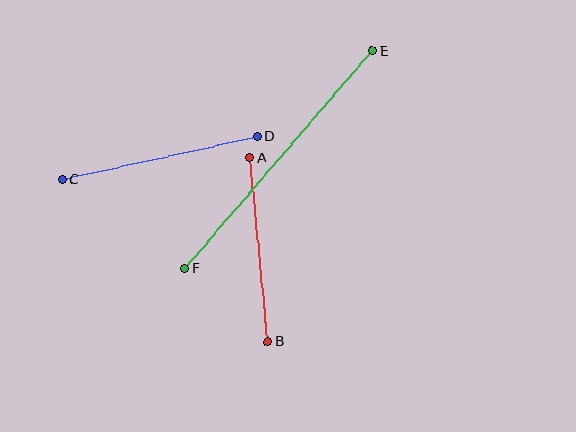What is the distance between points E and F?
The distance is approximately 287 pixels.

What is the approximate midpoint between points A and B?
The midpoint is at approximately (258, 250) pixels.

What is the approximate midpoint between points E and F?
The midpoint is at approximately (279, 160) pixels.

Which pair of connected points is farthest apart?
Points E and F are farthest apart.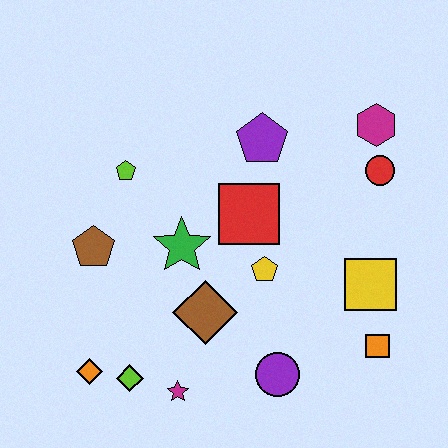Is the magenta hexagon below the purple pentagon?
No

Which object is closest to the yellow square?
The orange square is closest to the yellow square.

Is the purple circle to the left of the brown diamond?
No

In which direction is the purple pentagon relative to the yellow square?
The purple pentagon is above the yellow square.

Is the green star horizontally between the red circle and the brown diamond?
No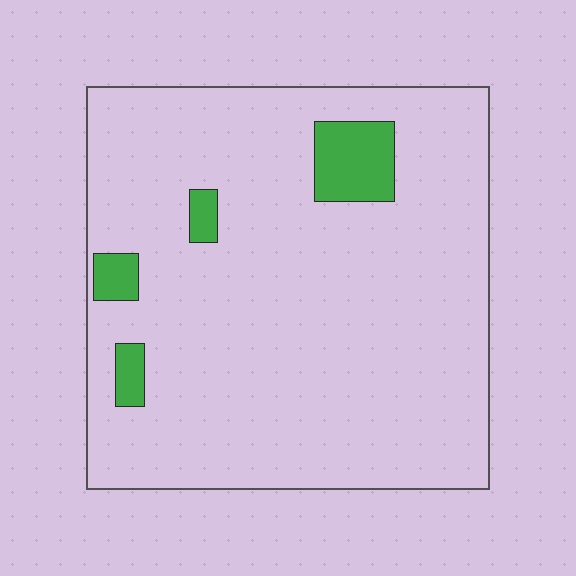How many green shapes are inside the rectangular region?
4.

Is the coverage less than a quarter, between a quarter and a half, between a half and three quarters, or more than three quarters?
Less than a quarter.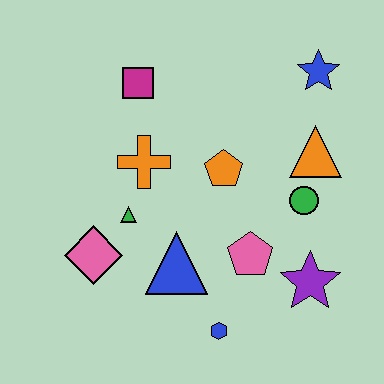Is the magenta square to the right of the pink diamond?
Yes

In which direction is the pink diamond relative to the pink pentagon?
The pink diamond is to the left of the pink pentagon.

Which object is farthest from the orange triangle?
The pink diamond is farthest from the orange triangle.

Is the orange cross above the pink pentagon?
Yes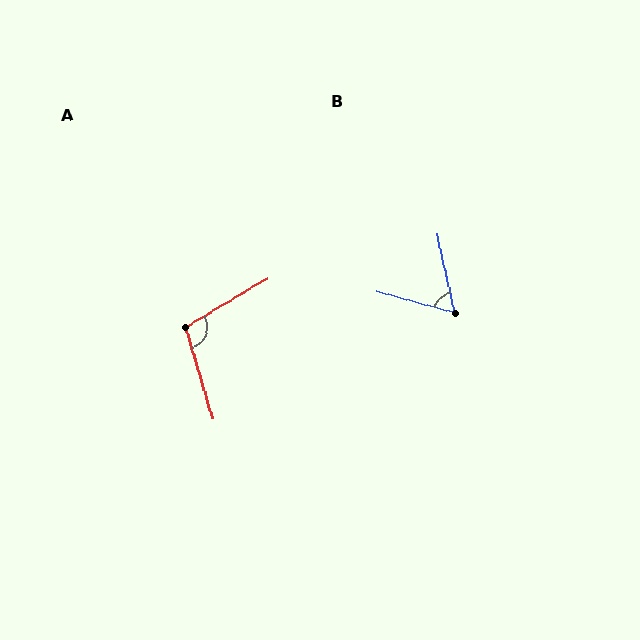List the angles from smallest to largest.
B (62°), A (104°).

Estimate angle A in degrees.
Approximately 104 degrees.